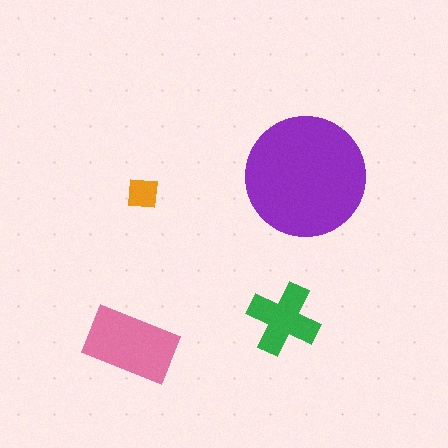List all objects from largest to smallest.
The purple circle, the pink rectangle, the green cross, the orange square.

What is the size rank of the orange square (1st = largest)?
4th.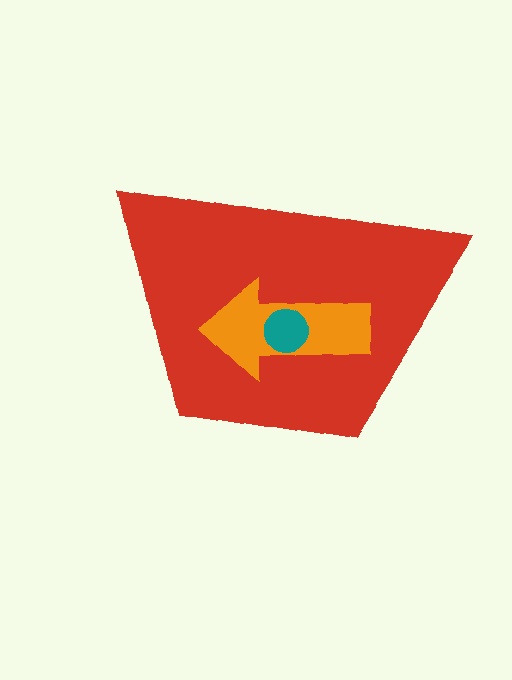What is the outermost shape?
The red trapezoid.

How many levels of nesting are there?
3.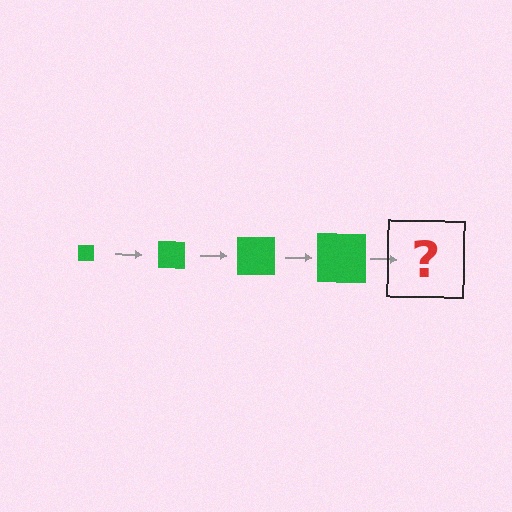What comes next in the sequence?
The next element should be a green square, larger than the previous one.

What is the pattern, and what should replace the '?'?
The pattern is that the square gets progressively larger each step. The '?' should be a green square, larger than the previous one.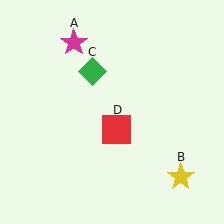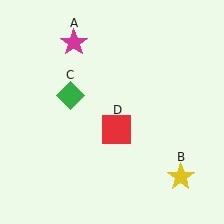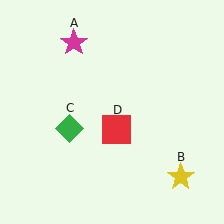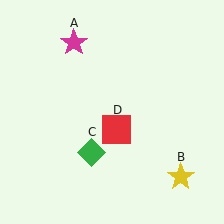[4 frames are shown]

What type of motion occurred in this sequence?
The green diamond (object C) rotated counterclockwise around the center of the scene.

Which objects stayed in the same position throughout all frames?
Magenta star (object A) and yellow star (object B) and red square (object D) remained stationary.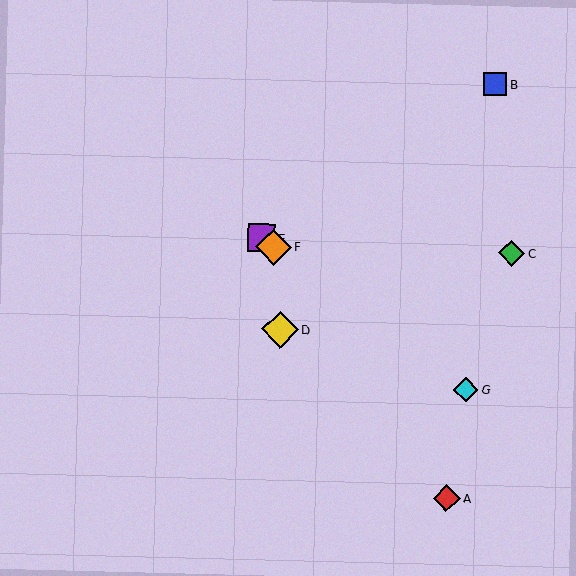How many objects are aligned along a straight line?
3 objects (E, F, G) are aligned along a straight line.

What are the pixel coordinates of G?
Object G is at (466, 390).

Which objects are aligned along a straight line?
Objects E, F, G are aligned along a straight line.